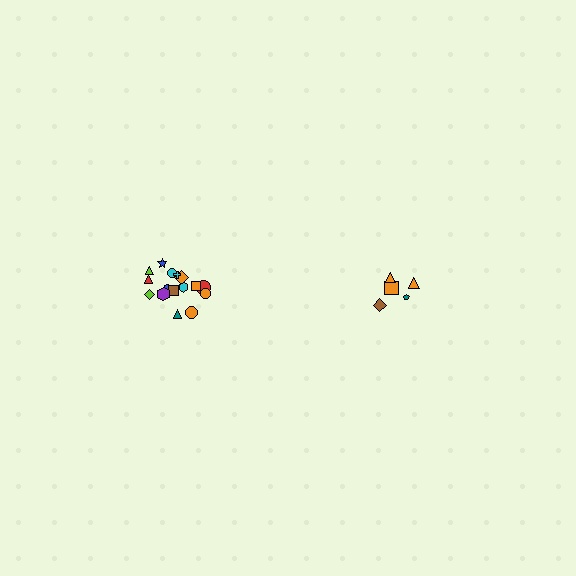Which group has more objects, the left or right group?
The left group.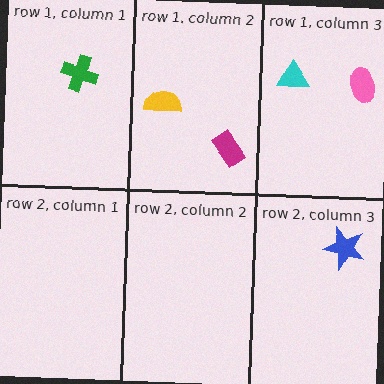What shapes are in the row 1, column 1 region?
The green cross.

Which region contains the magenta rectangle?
The row 1, column 2 region.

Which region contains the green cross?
The row 1, column 1 region.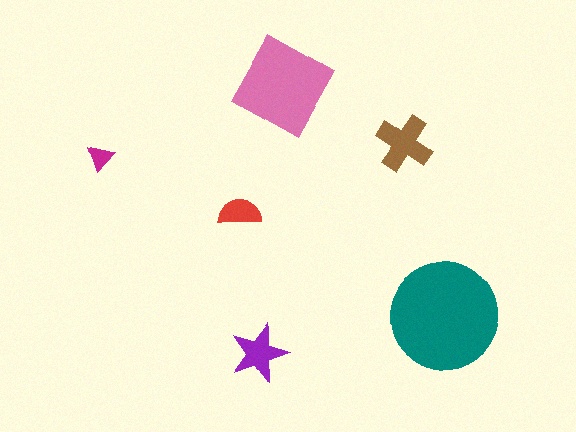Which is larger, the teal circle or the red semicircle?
The teal circle.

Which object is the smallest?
The magenta triangle.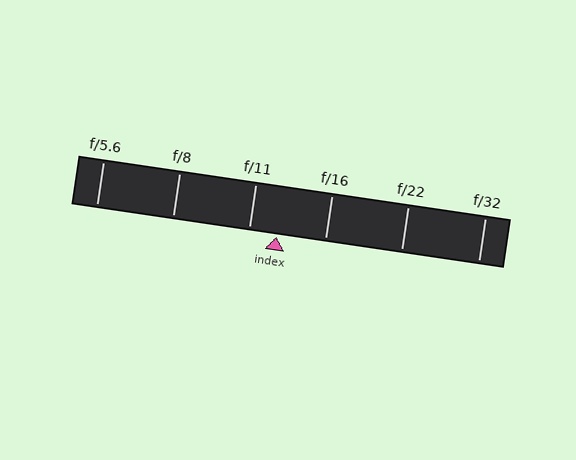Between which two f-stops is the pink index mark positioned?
The index mark is between f/11 and f/16.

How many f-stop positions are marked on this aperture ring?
There are 6 f-stop positions marked.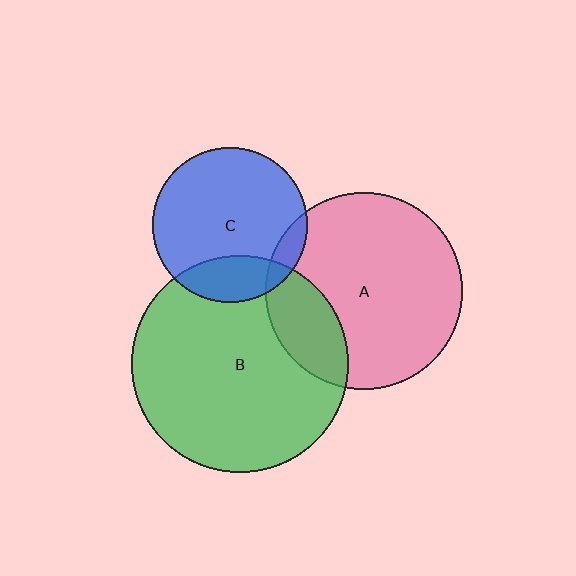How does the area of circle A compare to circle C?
Approximately 1.6 times.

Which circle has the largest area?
Circle B (green).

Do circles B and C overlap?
Yes.